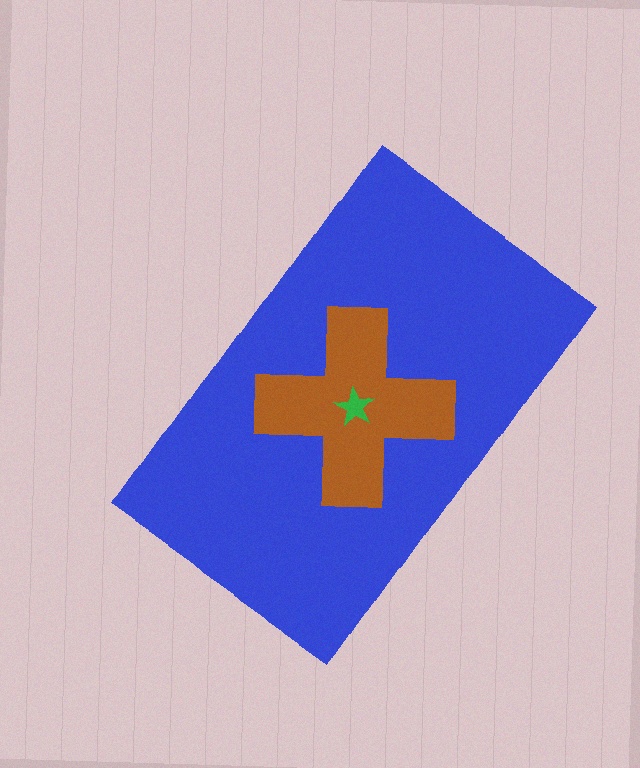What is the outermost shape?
The blue rectangle.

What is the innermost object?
The green star.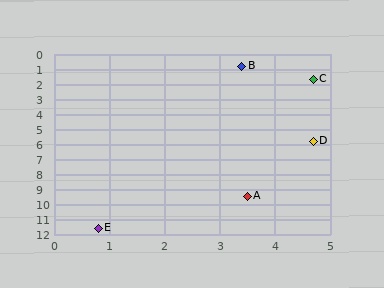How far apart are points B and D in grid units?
Points B and D are about 5.2 grid units apart.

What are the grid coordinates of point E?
Point E is at approximately (0.8, 11.6).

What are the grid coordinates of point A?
Point A is at approximately (3.5, 9.5).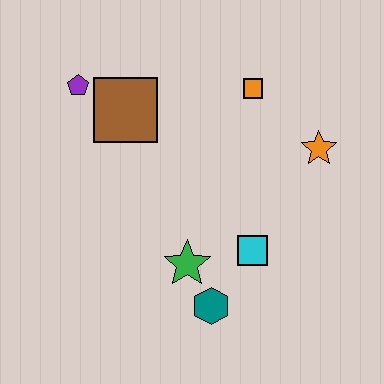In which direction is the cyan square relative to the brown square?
The cyan square is below the brown square.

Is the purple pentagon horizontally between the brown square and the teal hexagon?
No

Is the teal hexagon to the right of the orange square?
No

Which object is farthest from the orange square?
The teal hexagon is farthest from the orange square.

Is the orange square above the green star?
Yes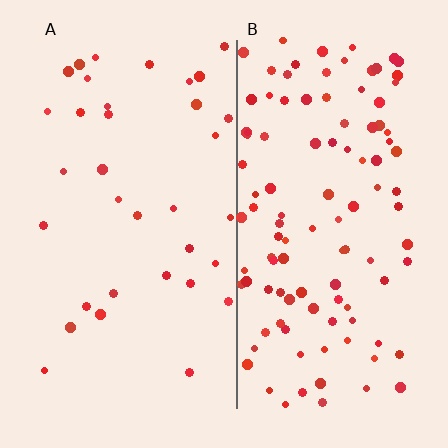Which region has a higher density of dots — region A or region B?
B (the right).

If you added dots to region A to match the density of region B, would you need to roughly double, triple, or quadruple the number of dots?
Approximately triple.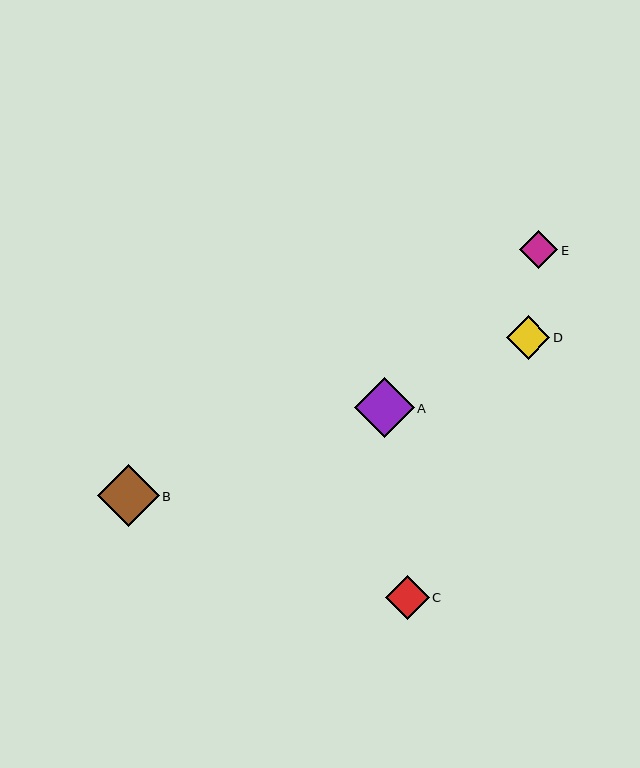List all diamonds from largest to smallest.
From largest to smallest: B, A, C, D, E.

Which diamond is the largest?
Diamond B is the largest with a size of approximately 62 pixels.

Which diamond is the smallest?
Diamond E is the smallest with a size of approximately 38 pixels.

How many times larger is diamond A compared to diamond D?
Diamond A is approximately 1.4 times the size of diamond D.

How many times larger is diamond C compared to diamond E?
Diamond C is approximately 1.2 times the size of diamond E.